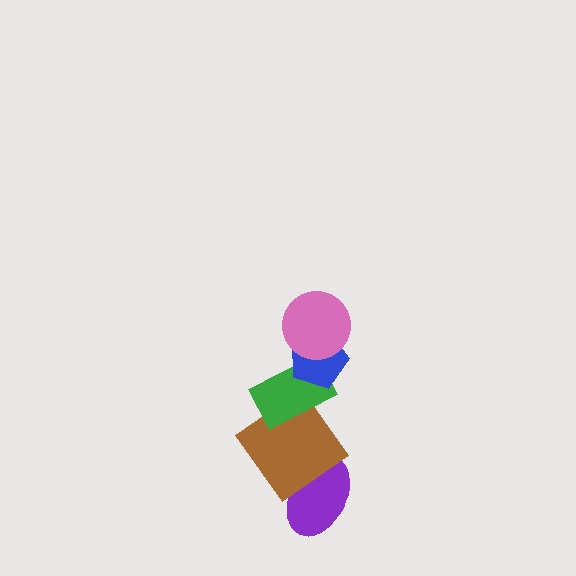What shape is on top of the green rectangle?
The blue pentagon is on top of the green rectangle.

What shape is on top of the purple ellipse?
The brown diamond is on top of the purple ellipse.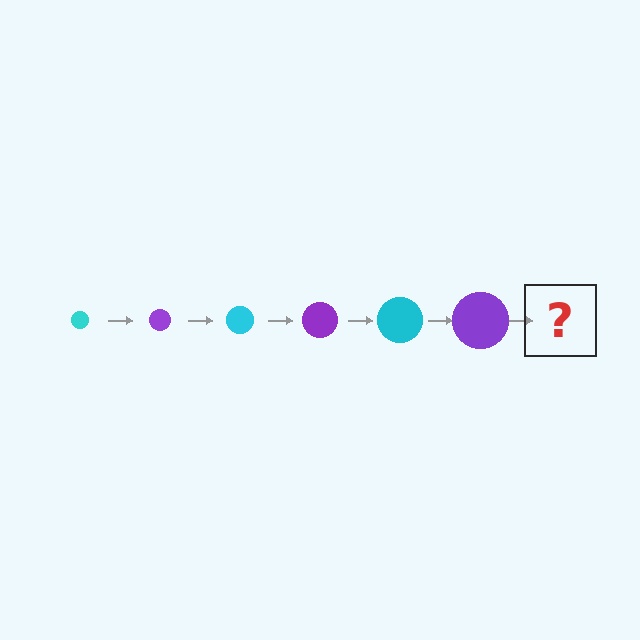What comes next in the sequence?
The next element should be a cyan circle, larger than the previous one.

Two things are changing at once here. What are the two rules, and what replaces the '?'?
The two rules are that the circle grows larger each step and the color cycles through cyan and purple. The '?' should be a cyan circle, larger than the previous one.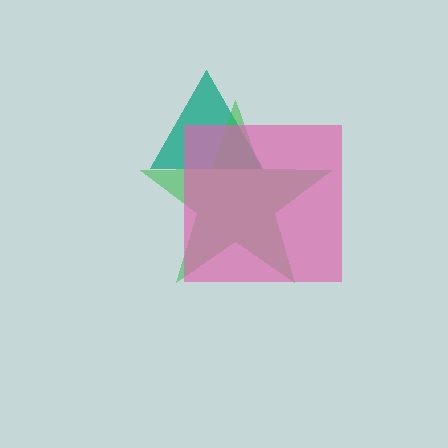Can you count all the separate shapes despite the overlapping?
Yes, there are 3 separate shapes.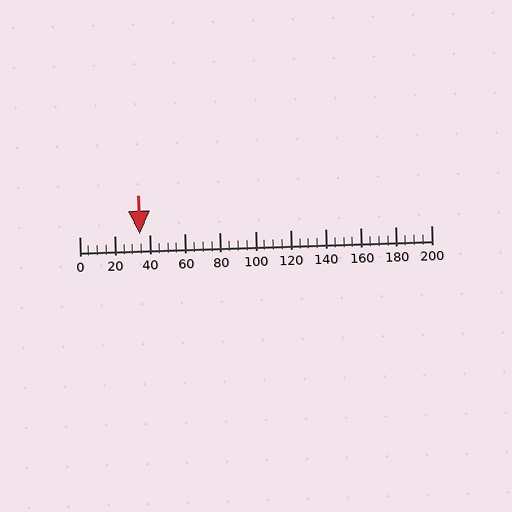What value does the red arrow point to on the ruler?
The red arrow points to approximately 34.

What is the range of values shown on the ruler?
The ruler shows values from 0 to 200.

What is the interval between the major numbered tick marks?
The major tick marks are spaced 20 units apart.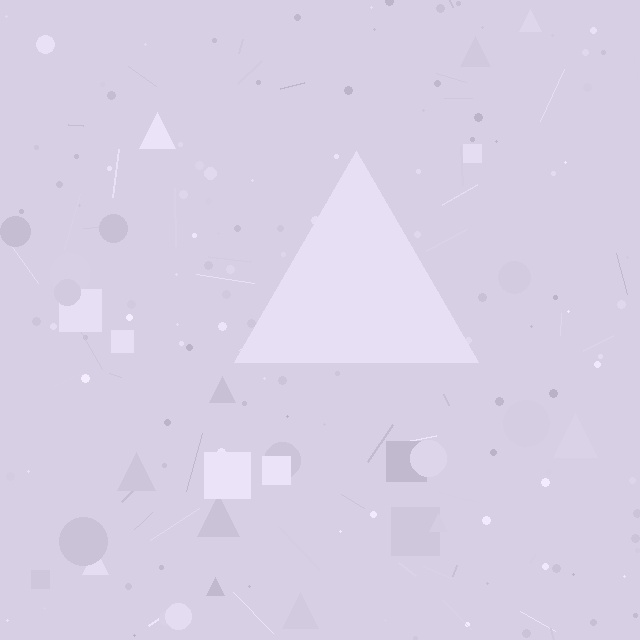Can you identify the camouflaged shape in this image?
The camouflaged shape is a triangle.